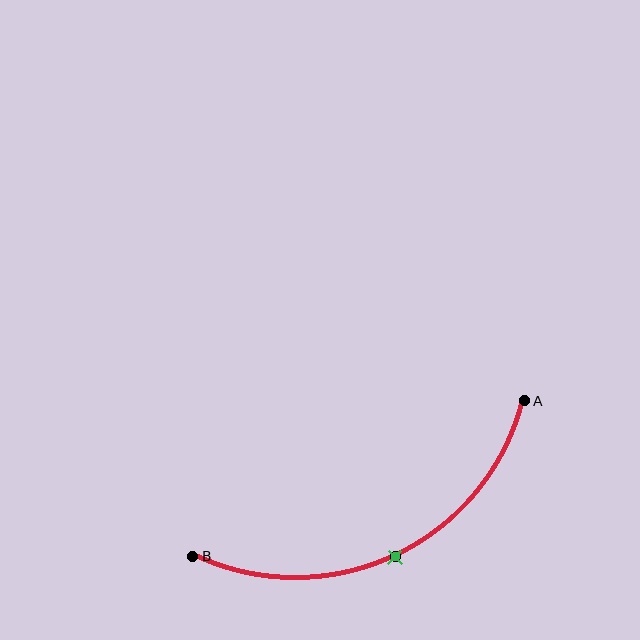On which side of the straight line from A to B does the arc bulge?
The arc bulges below the straight line connecting A and B.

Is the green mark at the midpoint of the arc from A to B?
Yes. The green mark lies on the arc at equal arc-length from both A and B — it is the arc midpoint.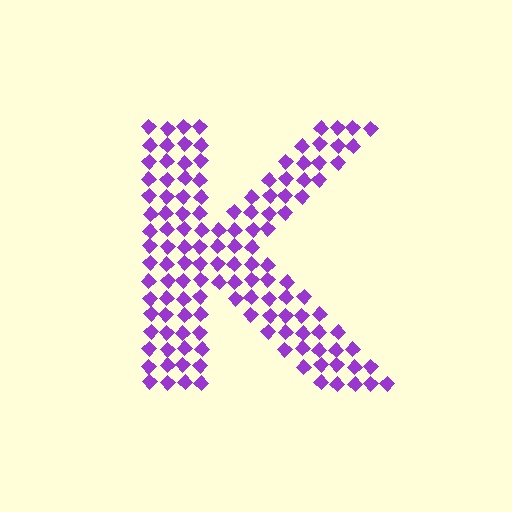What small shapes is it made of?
It is made of small diamonds.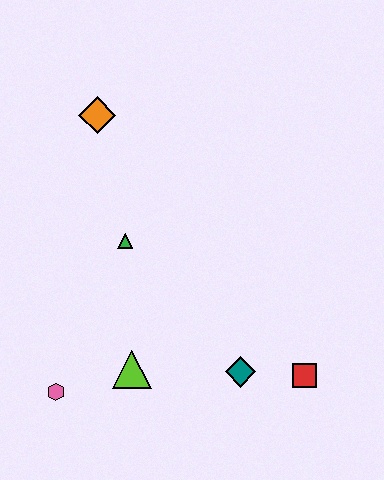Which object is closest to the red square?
The teal diamond is closest to the red square.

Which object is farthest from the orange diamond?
The red square is farthest from the orange diamond.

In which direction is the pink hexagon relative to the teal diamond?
The pink hexagon is to the left of the teal diamond.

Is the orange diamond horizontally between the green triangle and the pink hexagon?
Yes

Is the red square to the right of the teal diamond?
Yes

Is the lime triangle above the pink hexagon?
Yes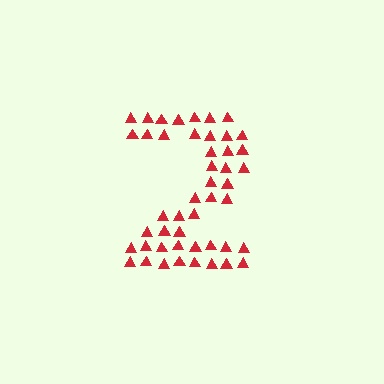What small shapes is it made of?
It is made of small triangles.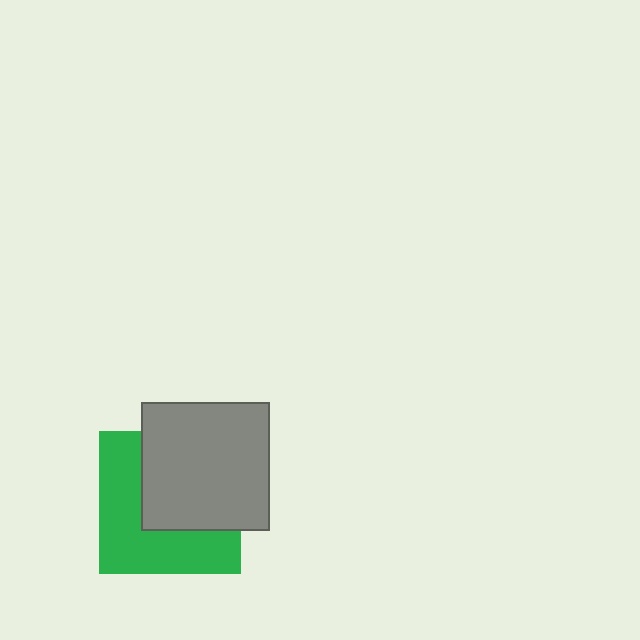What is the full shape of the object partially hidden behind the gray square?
The partially hidden object is a green square.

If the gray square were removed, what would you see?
You would see the complete green square.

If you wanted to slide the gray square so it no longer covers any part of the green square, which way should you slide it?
Slide it toward the upper-right — that is the most direct way to separate the two shapes.